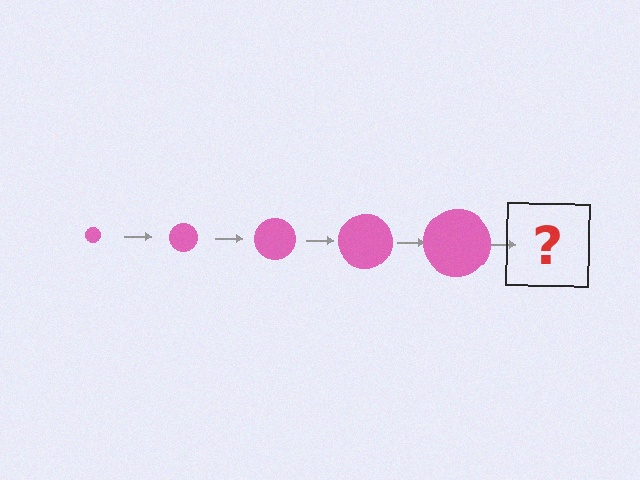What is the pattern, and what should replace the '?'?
The pattern is that the circle gets progressively larger each step. The '?' should be a pink circle, larger than the previous one.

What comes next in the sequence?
The next element should be a pink circle, larger than the previous one.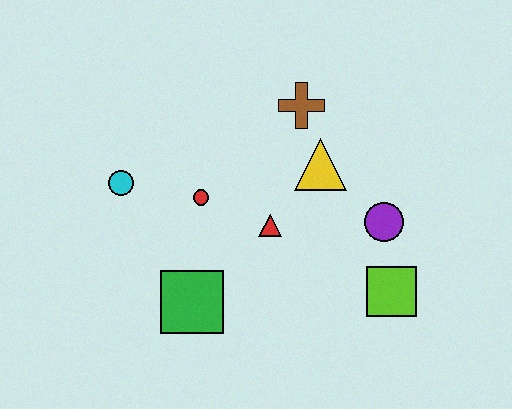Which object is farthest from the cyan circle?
The lime square is farthest from the cyan circle.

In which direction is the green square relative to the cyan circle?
The green square is below the cyan circle.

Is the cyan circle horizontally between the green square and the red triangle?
No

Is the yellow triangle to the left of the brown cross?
No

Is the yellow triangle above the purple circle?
Yes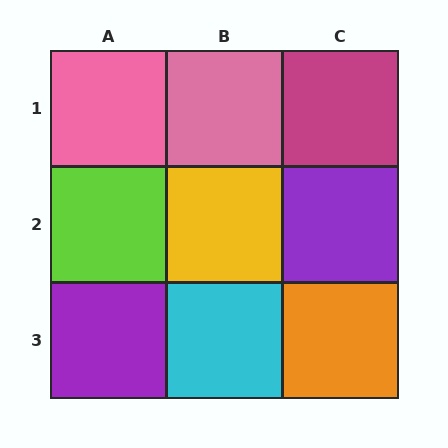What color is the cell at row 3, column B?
Cyan.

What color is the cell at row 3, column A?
Purple.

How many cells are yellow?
1 cell is yellow.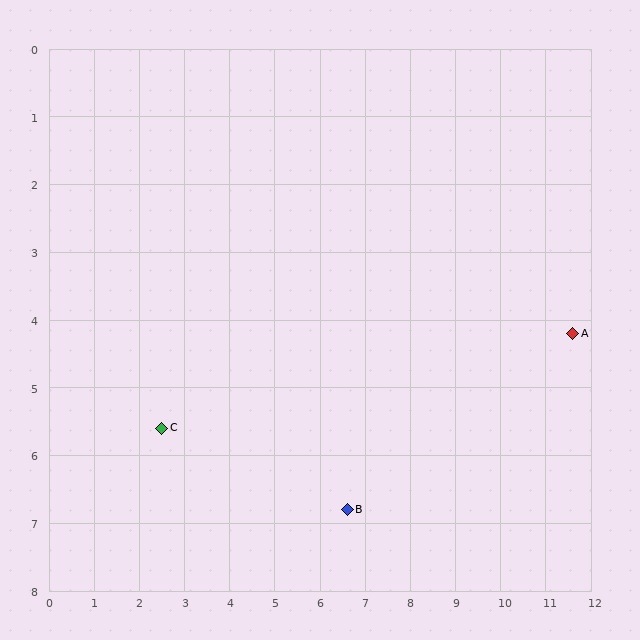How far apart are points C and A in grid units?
Points C and A are about 9.2 grid units apart.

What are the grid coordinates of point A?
Point A is at approximately (11.6, 4.2).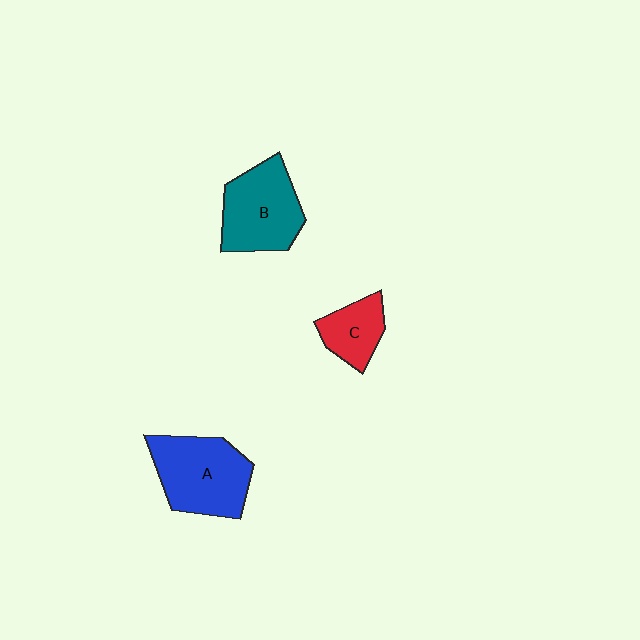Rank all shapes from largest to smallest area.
From largest to smallest: A (blue), B (teal), C (red).